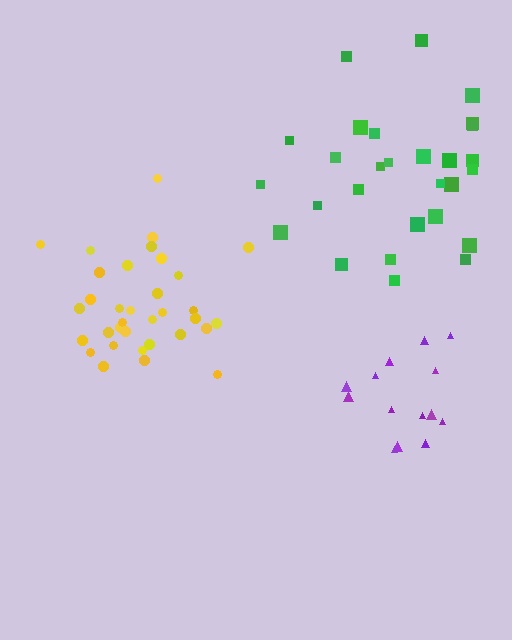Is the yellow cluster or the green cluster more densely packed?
Yellow.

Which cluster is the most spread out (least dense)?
Green.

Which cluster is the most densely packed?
Yellow.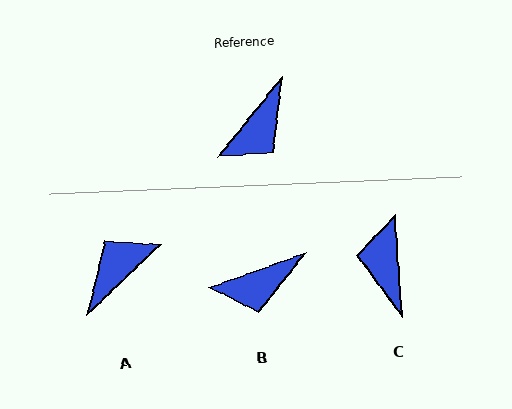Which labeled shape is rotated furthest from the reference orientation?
A, about 172 degrees away.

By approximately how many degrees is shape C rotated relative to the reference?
Approximately 138 degrees clockwise.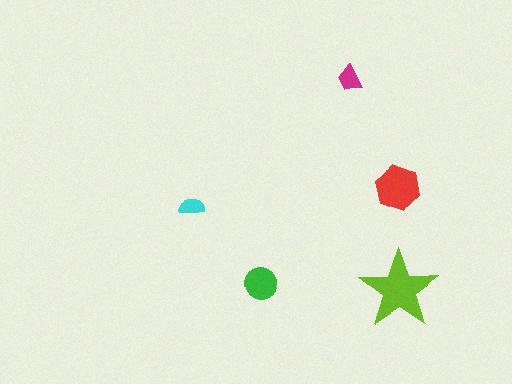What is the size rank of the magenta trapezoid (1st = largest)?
4th.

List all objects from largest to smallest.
The lime star, the red hexagon, the green circle, the magenta trapezoid, the cyan semicircle.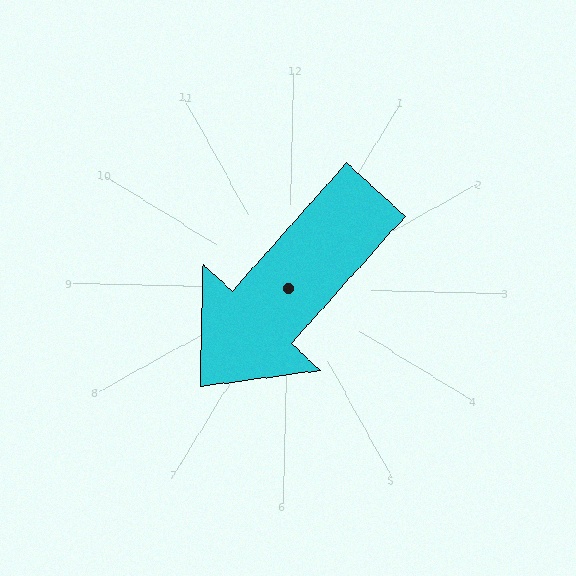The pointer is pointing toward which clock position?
Roughly 7 o'clock.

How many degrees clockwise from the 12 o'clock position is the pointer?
Approximately 220 degrees.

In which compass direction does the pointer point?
Southwest.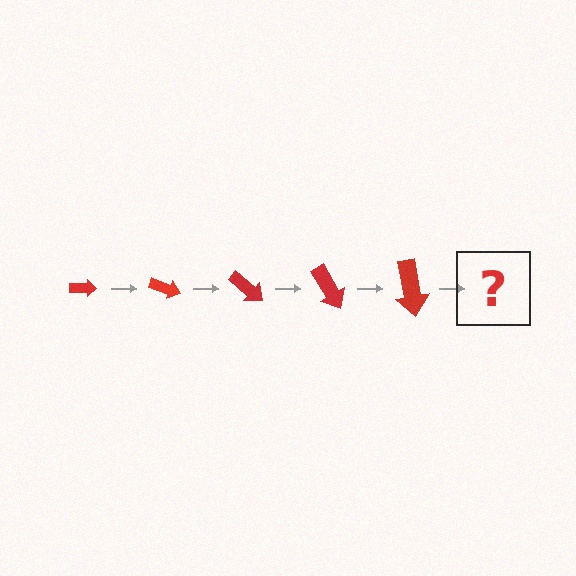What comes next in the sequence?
The next element should be an arrow, larger than the previous one and rotated 100 degrees from the start.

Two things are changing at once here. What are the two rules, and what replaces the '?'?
The two rules are that the arrow grows larger each step and it rotates 20 degrees each step. The '?' should be an arrow, larger than the previous one and rotated 100 degrees from the start.